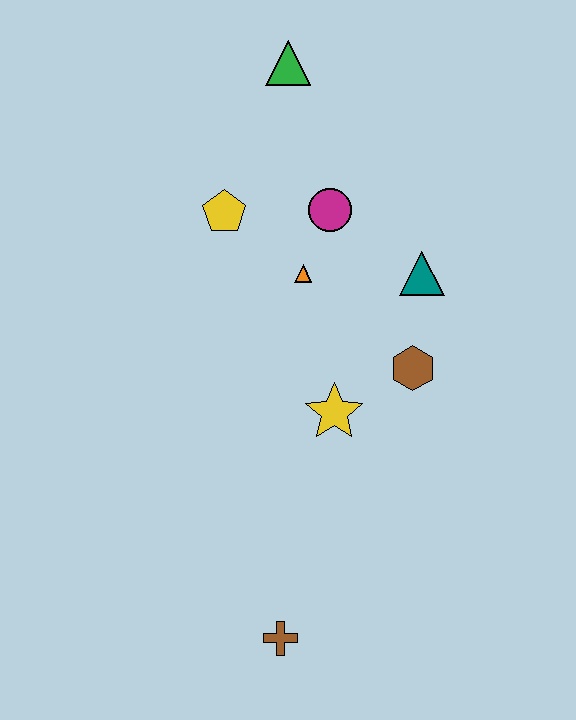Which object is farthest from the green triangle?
The brown cross is farthest from the green triangle.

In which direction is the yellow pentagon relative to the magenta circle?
The yellow pentagon is to the left of the magenta circle.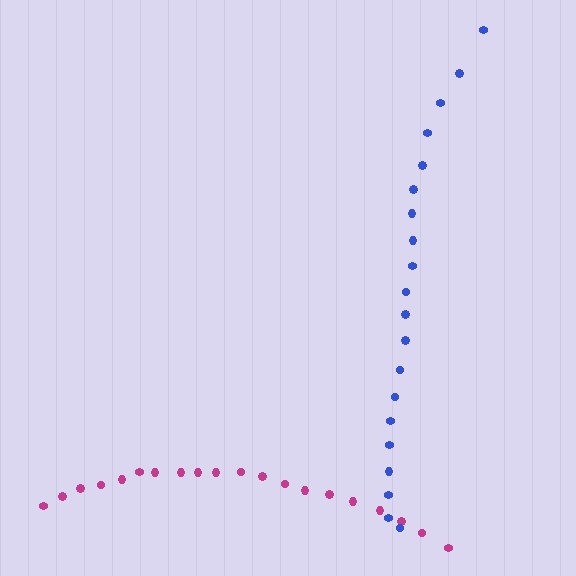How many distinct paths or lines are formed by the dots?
There are 2 distinct paths.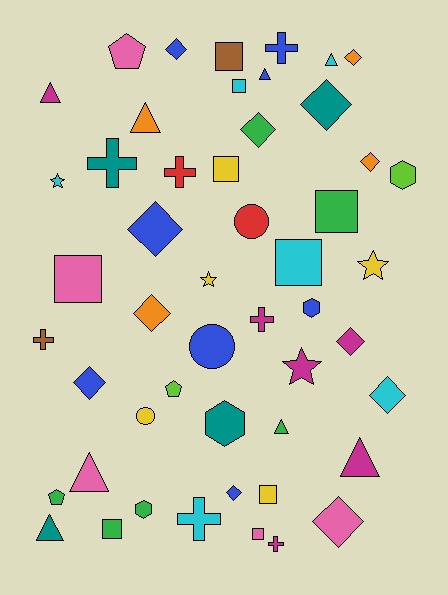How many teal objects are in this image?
There are 4 teal objects.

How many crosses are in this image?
There are 7 crosses.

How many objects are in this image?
There are 50 objects.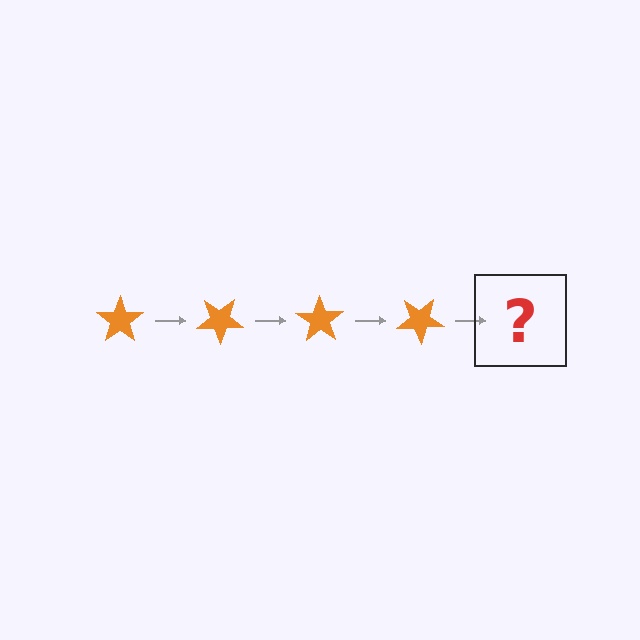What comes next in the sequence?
The next element should be an orange star rotated 140 degrees.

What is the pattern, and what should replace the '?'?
The pattern is that the star rotates 35 degrees each step. The '?' should be an orange star rotated 140 degrees.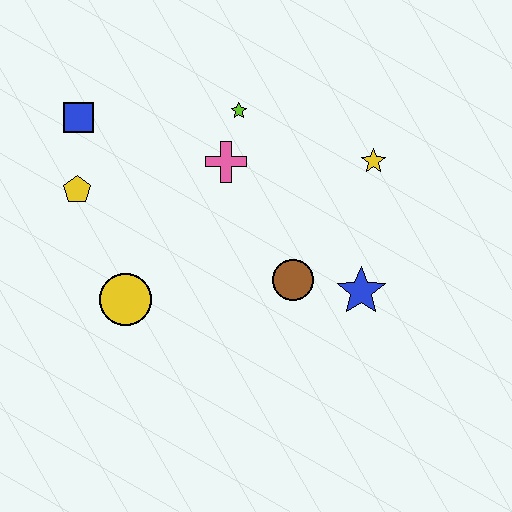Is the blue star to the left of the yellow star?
Yes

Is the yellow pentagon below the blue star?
No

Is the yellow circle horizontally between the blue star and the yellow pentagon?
Yes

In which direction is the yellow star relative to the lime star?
The yellow star is to the right of the lime star.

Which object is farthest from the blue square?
The blue star is farthest from the blue square.